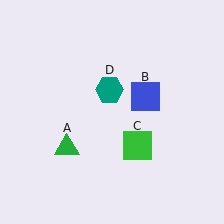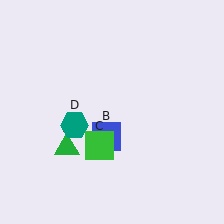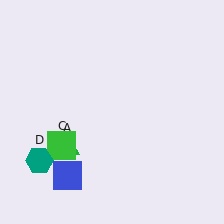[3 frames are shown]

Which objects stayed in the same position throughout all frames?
Green triangle (object A) remained stationary.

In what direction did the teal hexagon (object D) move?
The teal hexagon (object D) moved down and to the left.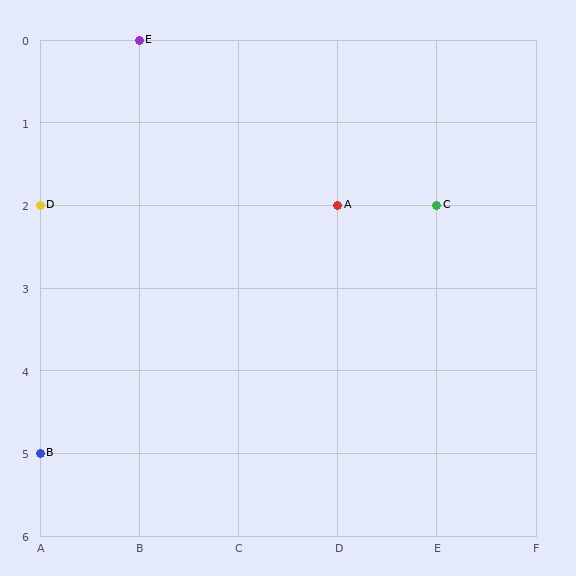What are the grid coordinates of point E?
Point E is at grid coordinates (B, 0).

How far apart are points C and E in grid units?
Points C and E are 3 columns and 2 rows apart (about 3.6 grid units diagonally).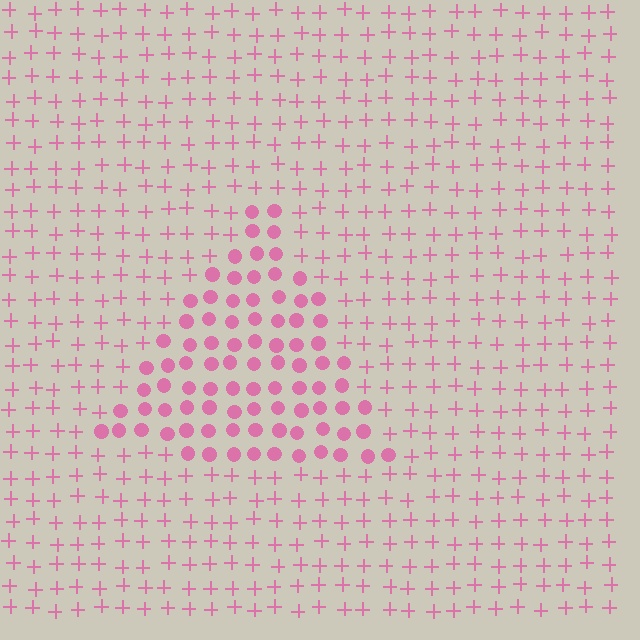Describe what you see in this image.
The image is filled with small pink elements arranged in a uniform grid. A triangle-shaped region contains circles, while the surrounding area contains plus signs. The boundary is defined purely by the change in element shape.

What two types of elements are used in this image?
The image uses circles inside the triangle region and plus signs outside it.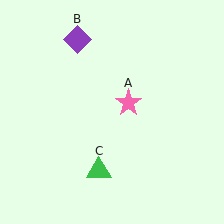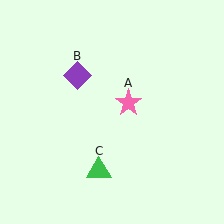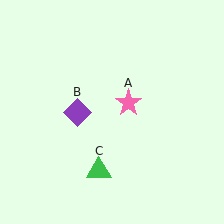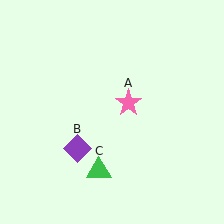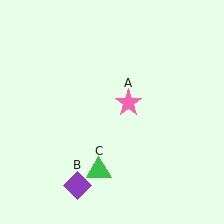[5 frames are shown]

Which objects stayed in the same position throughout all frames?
Pink star (object A) and green triangle (object C) remained stationary.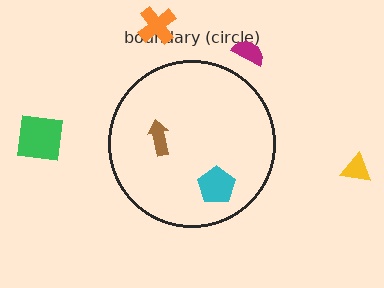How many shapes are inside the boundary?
2 inside, 4 outside.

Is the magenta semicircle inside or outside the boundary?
Outside.